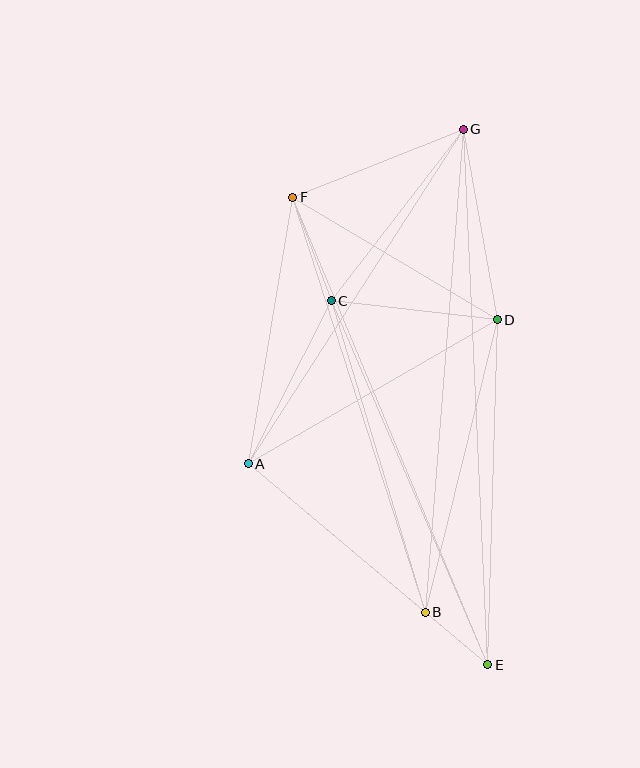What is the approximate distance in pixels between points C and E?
The distance between C and E is approximately 396 pixels.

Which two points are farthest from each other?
Points E and G are farthest from each other.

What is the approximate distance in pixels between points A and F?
The distance between A and F is approximately 270 pixels.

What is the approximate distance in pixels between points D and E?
The distance between D and E is approximately 345 pixels.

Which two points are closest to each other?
Points B and E are closest to each other.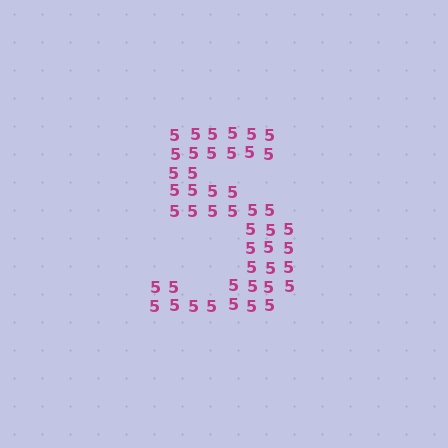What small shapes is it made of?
It is made of small digit 5's.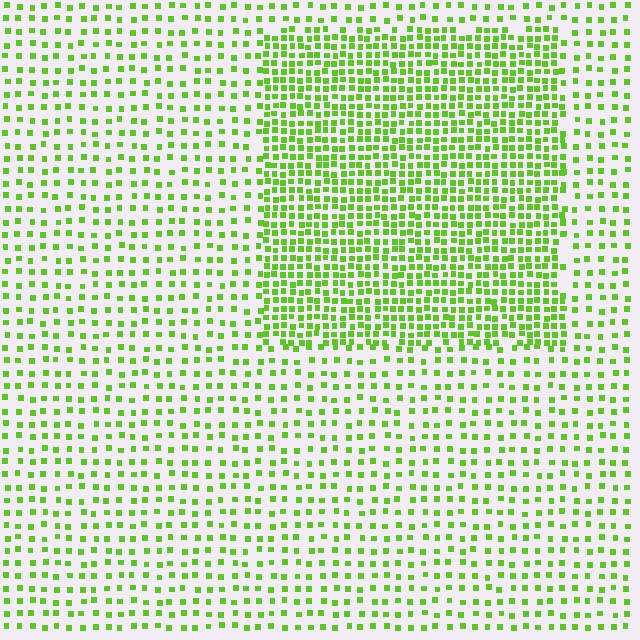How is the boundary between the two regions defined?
The boundary is defined by a change in element density (approximately 2.2x ratio). All elements are the same color, size, and shape.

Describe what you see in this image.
The image contains small lime elements arranged at two different densities. A rectangle-shaped region is visible where the elements are more densely packed than the surrounding area.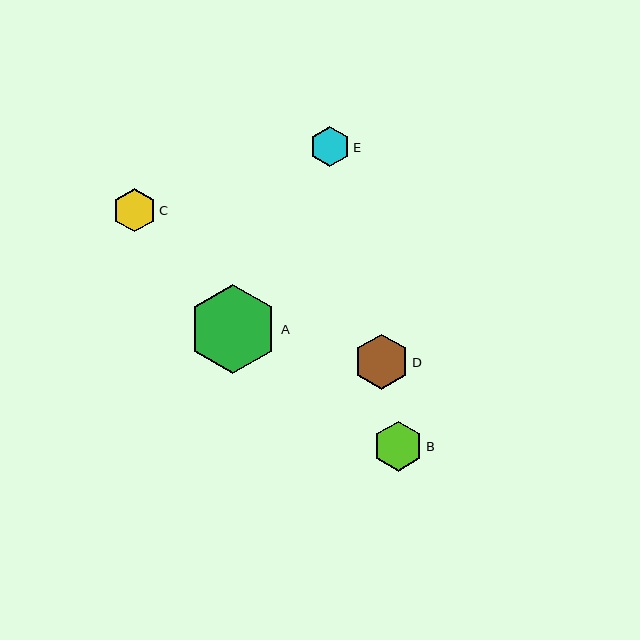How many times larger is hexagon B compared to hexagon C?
Hexagon B is approximately 1.2 times the size of hexagon C.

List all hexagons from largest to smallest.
From largest to smallest: A, D, B, C, E.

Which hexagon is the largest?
Hexagon A is the largest with a size of approximately 89 pixels.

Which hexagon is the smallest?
Hexagon E is the smallest with a size of approximately 41 pixels.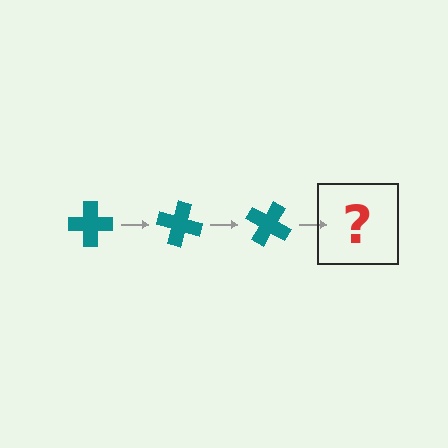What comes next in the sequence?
The next element should be a teal cross rotated 45 degrees.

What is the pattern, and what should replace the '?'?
The pattern is that the cross rotates 15 degrees each step. The '?' should be a teal cross rotated 45 degrees.